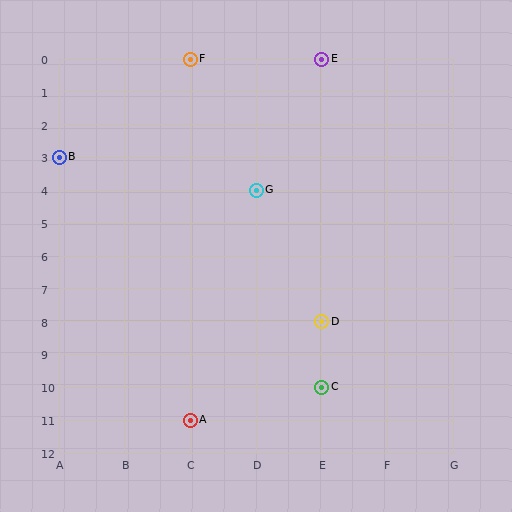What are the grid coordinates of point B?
Point B is at grid coordinates (A, 3).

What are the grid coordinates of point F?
Point F is at grid coordinates (C, 0).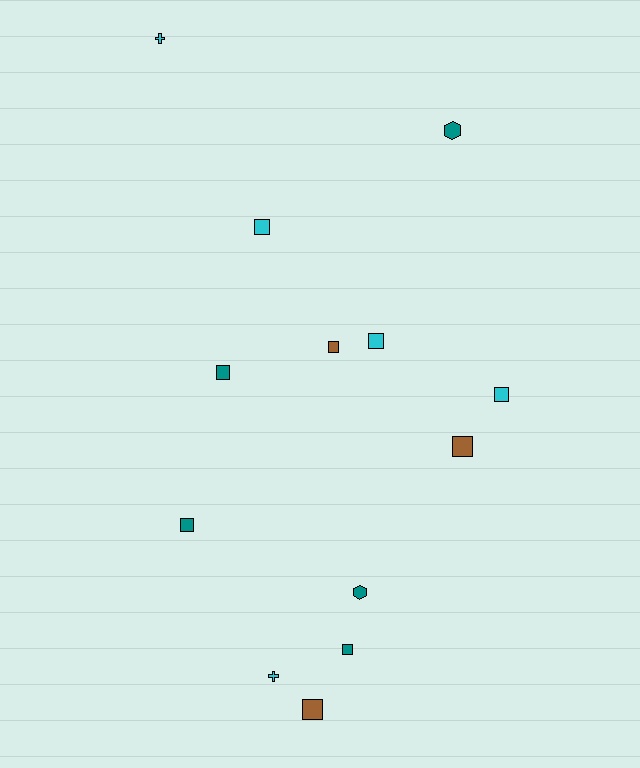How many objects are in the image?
There are 13 objects.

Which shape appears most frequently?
Square, with 9 objects.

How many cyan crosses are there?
There are 2 cyan crosses.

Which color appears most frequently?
Cyan, with 5 objects.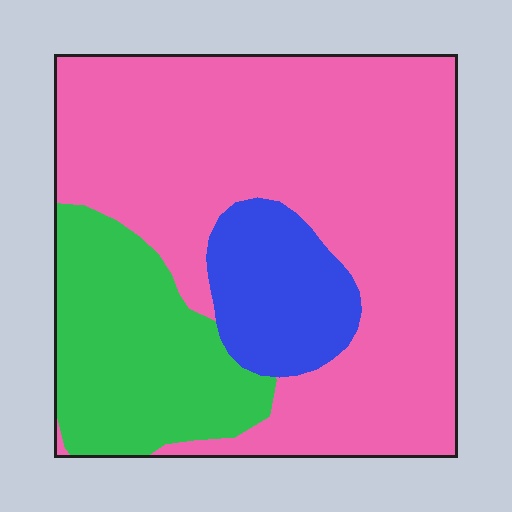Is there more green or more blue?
Green.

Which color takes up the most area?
Pink, at roughly 65%.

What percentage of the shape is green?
Green takes up less than a quarter of the shape.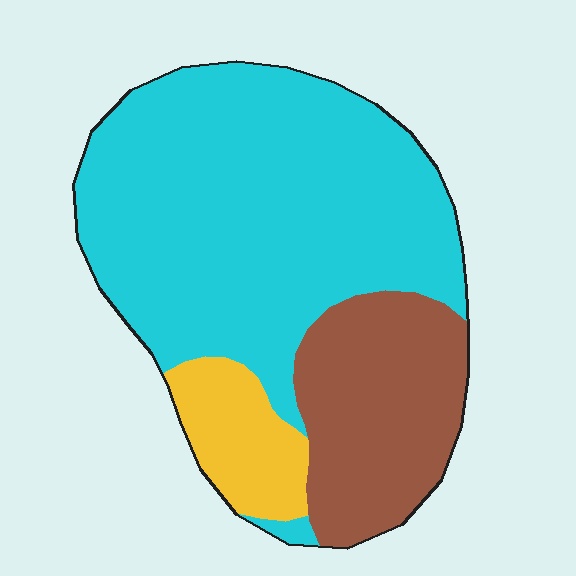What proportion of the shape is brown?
Brown takes up about one quarter (1/4) of the shape.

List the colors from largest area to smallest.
From largest to smallest: cyan, brown, yellow.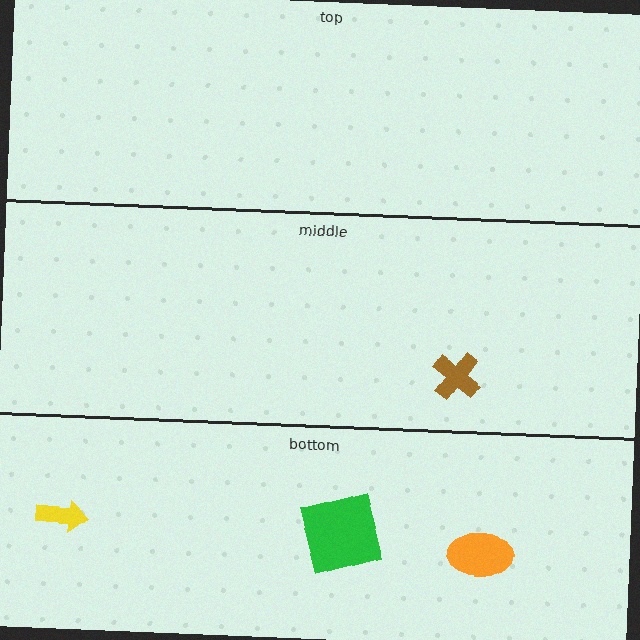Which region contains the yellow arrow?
The bottom region.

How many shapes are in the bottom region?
3.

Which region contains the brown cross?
The middle region.